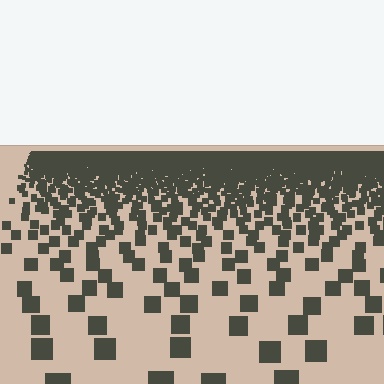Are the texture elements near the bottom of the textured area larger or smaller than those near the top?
Larger. Near the bottom, elements are closer to the viewer and appear at a bigger on-screen size.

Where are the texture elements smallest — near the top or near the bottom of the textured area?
Near the top.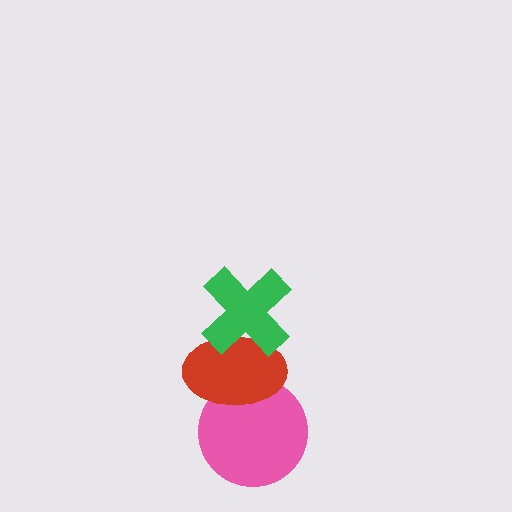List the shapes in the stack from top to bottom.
From top to bottom: the green cross, the red ellipse, the pink circle.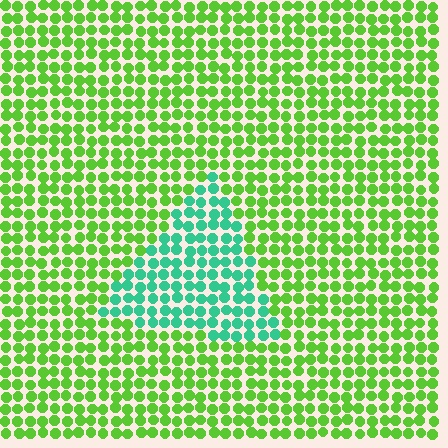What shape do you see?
I see a triangle.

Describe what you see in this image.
The image is filled with small lime elements in a uniform arrangement. A triangle-shaped region is visible where the elements are tinted to a slightly different hue, forming a subtle color boundary.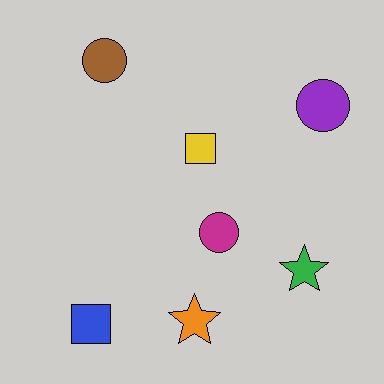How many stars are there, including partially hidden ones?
There are 2 stars.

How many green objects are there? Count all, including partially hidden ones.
There is 1 green object.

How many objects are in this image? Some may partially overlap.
There are 7 objects.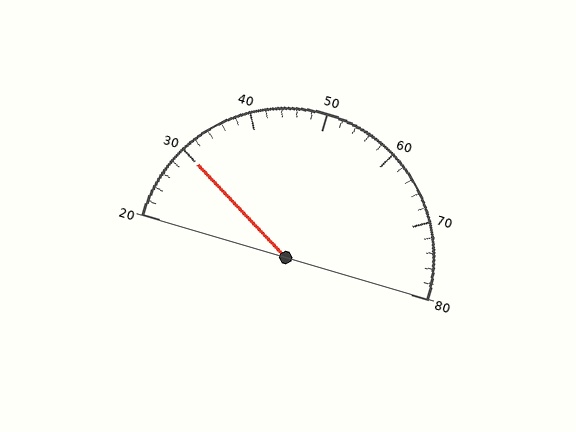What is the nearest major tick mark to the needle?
The nearest major tick mark is 30.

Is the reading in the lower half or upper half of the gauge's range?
The reading is in the lower half of the range (20 to 80).